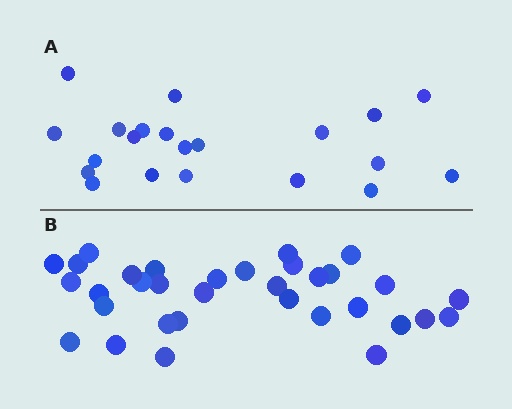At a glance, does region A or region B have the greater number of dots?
Region B (the bottom region) has more dots.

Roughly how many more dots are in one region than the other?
Region B has roughly 12 or so more dots than region A.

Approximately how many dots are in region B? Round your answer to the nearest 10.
About 30 dots. (The exact count is 33, which rounds to 30.)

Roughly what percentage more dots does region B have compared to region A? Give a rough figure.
About 55% more.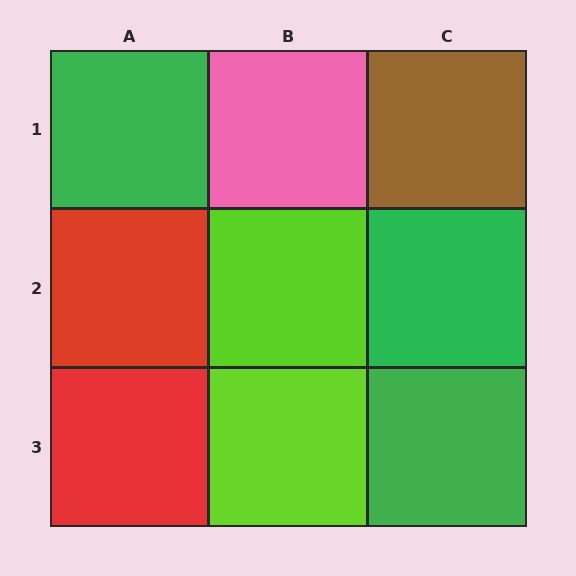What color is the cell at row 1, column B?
Pink.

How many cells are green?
3 cells are green.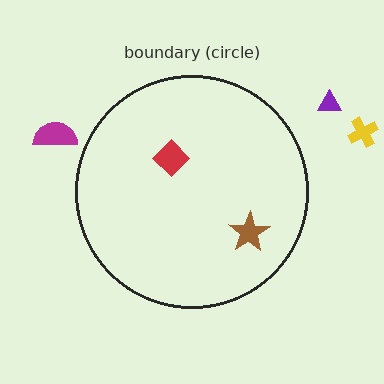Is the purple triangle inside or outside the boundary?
Outside.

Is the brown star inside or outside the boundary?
Inside.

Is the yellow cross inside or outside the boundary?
Outside.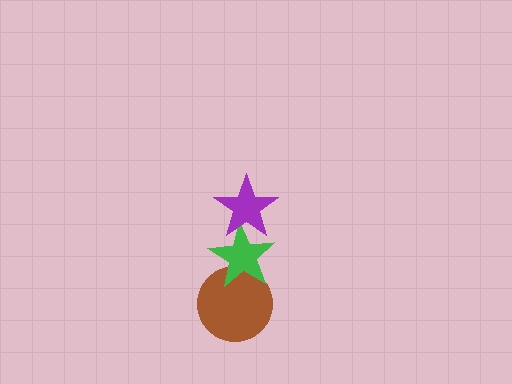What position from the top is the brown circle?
The brown circle is 3rd from the top.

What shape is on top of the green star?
The purple star is on top of the green star.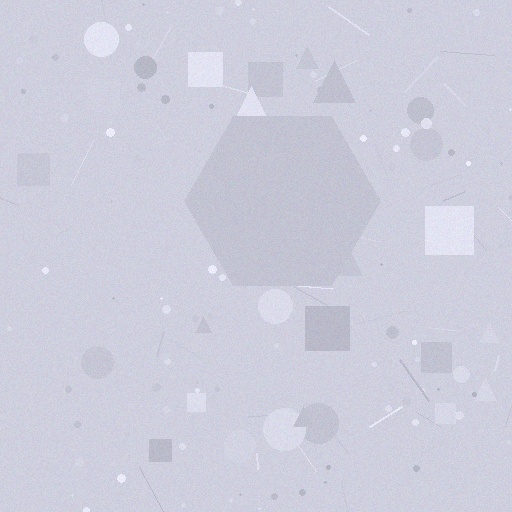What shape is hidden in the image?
A hexagon is hidden in the image.